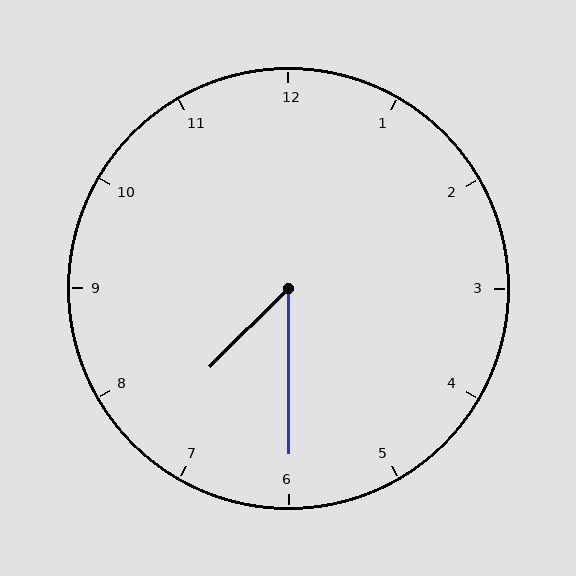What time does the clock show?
7:30.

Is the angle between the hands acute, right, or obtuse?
It is acute.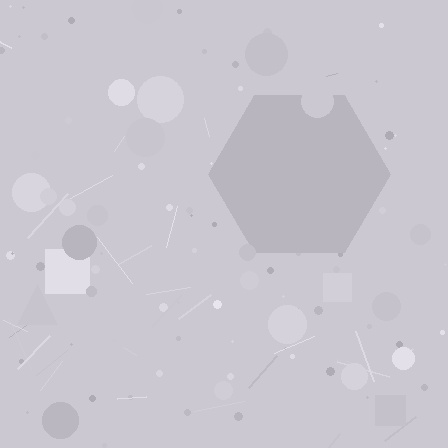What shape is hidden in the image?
A hexagon is hidden in the image.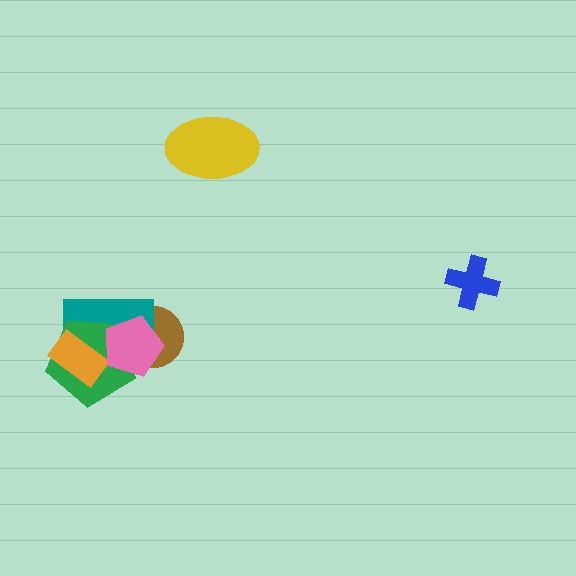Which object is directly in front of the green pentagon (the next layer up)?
The orange rectangle is directly in front of the green pentagon.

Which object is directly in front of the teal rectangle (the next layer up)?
The green pentagon is directly in front of the teal rectangle.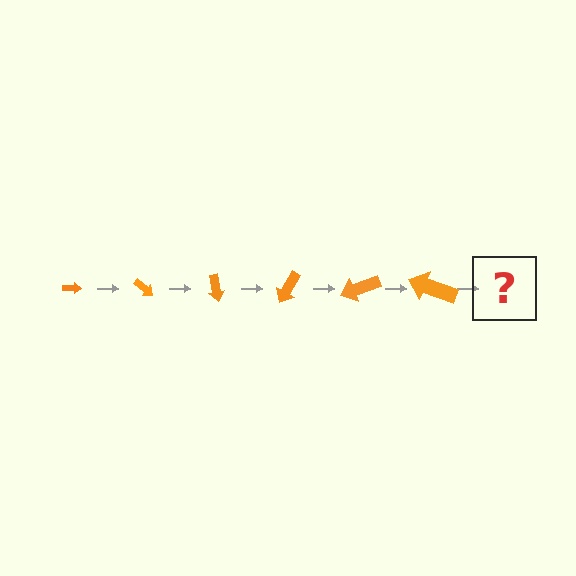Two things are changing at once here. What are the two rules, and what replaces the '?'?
The two rules are that the arrow grows larger each step and it rotates 40 degrees each step. The '?' should be an arrow, larger than the previous one and rotated 240 degrees from the start.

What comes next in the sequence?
The next element should be an arrow, larger than the previous one and rotated 240 degrees from the start.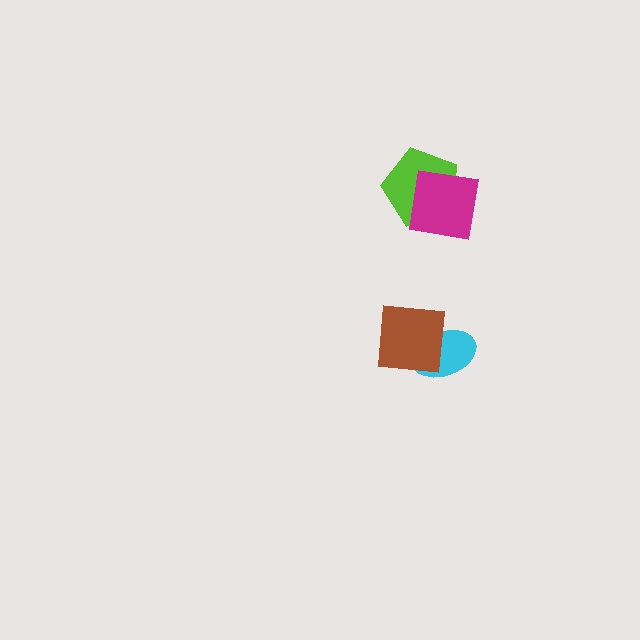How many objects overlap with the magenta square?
1 object overlaps with the magenta square.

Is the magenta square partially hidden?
No, no other shape covers it.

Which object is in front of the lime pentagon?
The magenta square is in front of the lime pentagon.